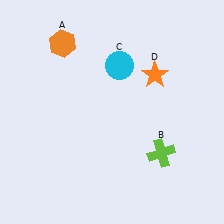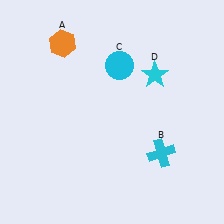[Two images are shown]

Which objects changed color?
B changed from lime to cyan. D changed from orange to cyan.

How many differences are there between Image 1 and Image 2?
There are 2 differences between the two images.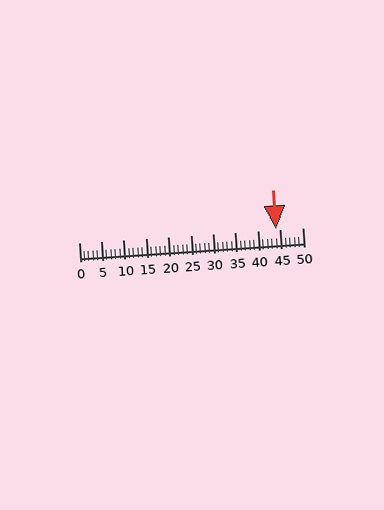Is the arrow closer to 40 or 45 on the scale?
The arrow is closer to 45.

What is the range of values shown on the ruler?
The ruler shows values from 0 to 50.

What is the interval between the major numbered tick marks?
The major tick marks are spaced 5 units apart.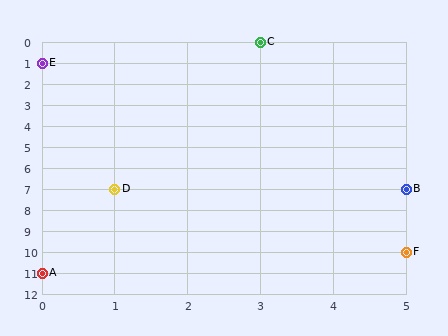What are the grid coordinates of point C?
Point C is at grid coordinates (3, 0).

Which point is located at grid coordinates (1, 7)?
Point D is at (1, 7).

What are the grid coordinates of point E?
Point E is at grid coordinates (0, 1).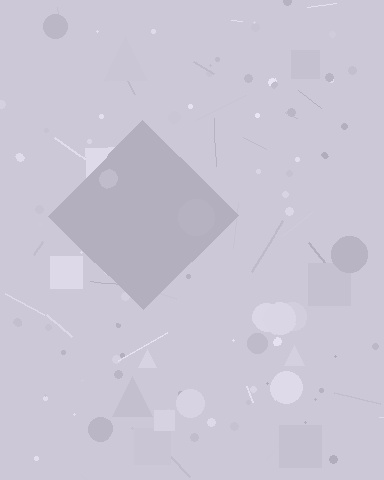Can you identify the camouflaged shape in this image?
The camouflaged shape is a diamond.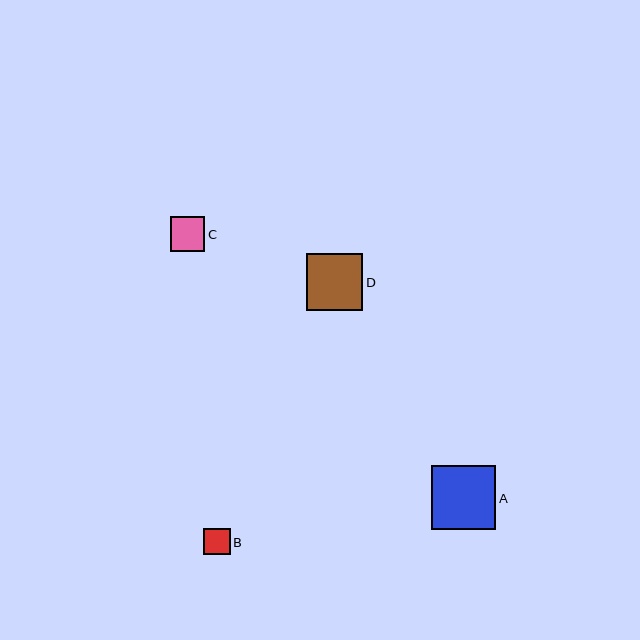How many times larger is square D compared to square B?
Square D is approximately 2.2 times the size of square B.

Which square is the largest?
Square A is the largest with a size of approximately 64 pixels.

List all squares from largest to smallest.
From largest to smallest: A, D, C, B.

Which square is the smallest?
Square B is the smallest with a size of approximately 26 pixels.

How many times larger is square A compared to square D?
Square A is approximately 1.1 times the size of square D.